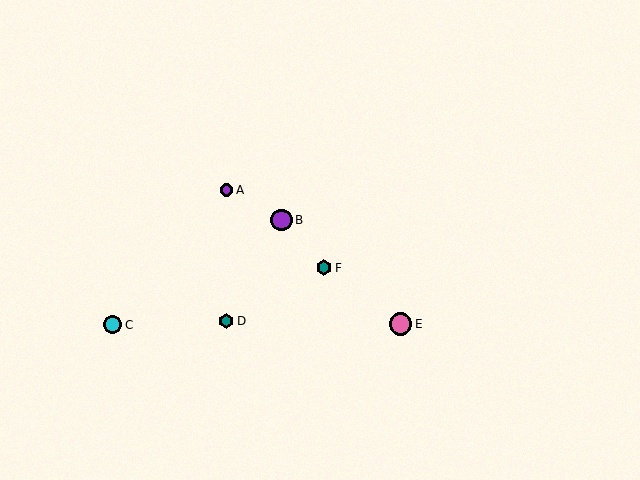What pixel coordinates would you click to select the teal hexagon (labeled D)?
Click at (226, 321) to select the teal hexagon D.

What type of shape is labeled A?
Shape A is a purple circle.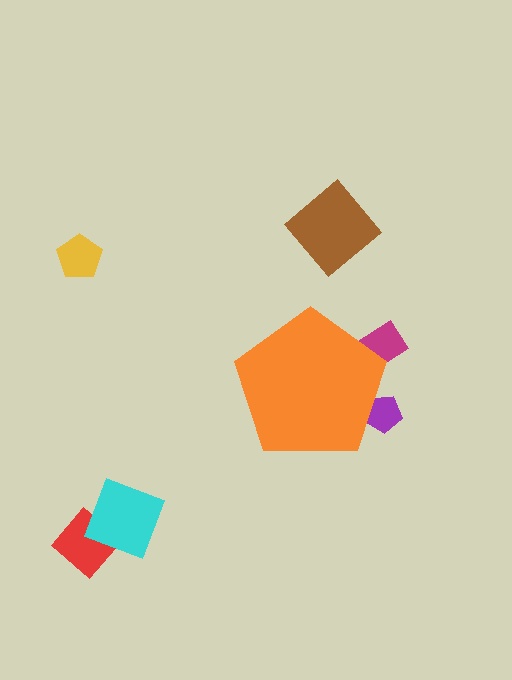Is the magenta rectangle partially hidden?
Yes, the magenta rectangle is partially hidden behind the orange pentagon.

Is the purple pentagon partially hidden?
Yes, the purple pentagon is partially hidden behind the orange pentagon.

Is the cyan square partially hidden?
No, the cyan square is fully visible.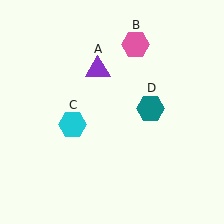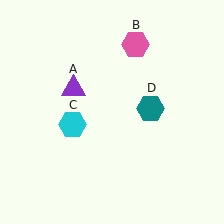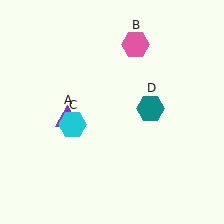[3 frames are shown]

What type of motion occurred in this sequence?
The purple triangle (object A) rotated counterclockwise around the center of the scene.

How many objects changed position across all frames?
1 object changed position: purple triangle (object A).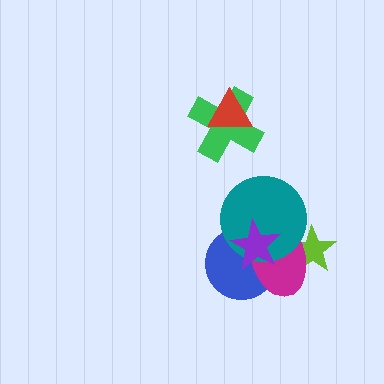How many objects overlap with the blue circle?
3 objects overlap with the blue circle.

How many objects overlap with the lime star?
2 objects overlap with the lime star.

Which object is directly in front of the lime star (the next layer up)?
The magenta ellipse is directly in front of the lime star.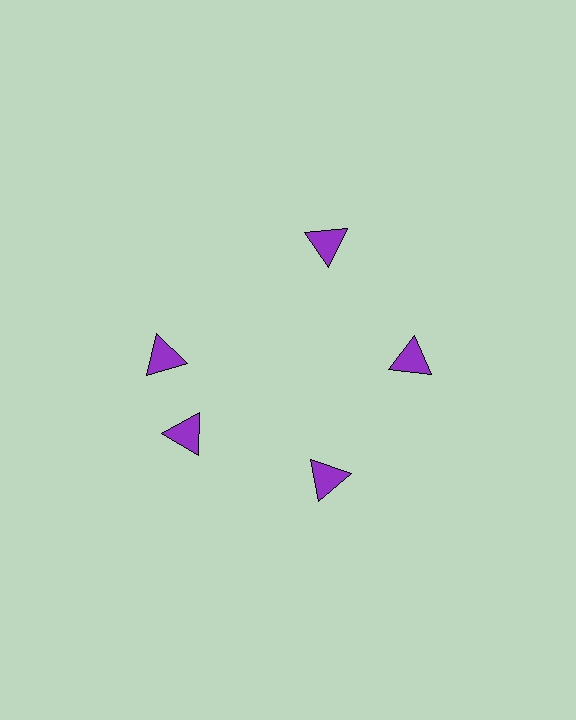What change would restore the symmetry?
The symmetry would be restored by rotating it back into even spacing with its neighbors so that all 5 triangles sit at equal angles and equal distance from the center.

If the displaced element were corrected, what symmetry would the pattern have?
It would have 5-fold rotational symmetry — the pattern would map onto itself every 72 degrees.